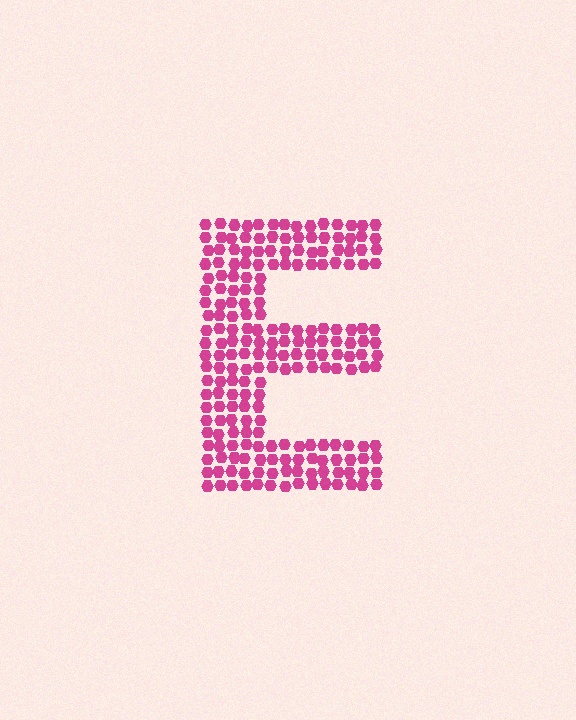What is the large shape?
The large shape is the letter E.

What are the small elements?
The small elements are hexagons.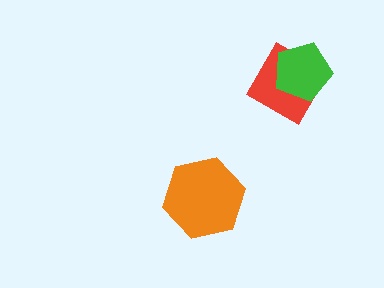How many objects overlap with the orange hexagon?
0 objects overlap with the orange hexagon.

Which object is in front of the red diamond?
The green pentagon is in front of the red diamond.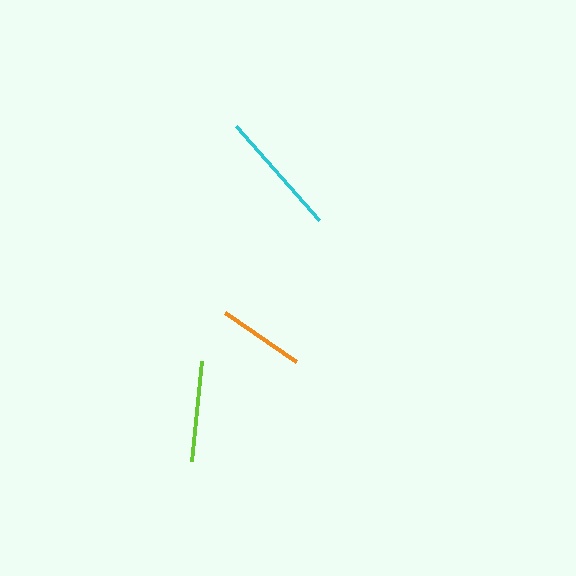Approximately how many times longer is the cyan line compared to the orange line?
The cyan line is approximately 1.5 times the length of the orange line.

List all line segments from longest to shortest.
From longest to shortest: cyan, lime, orange.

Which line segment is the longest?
The cyan line is the longest at approximately 126 pixels.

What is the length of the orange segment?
The orange segment is approximately 86 pixels long.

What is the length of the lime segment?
The lime segment is approximately 101 pixels long.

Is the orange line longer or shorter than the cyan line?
The cyan line is longer than the orange line.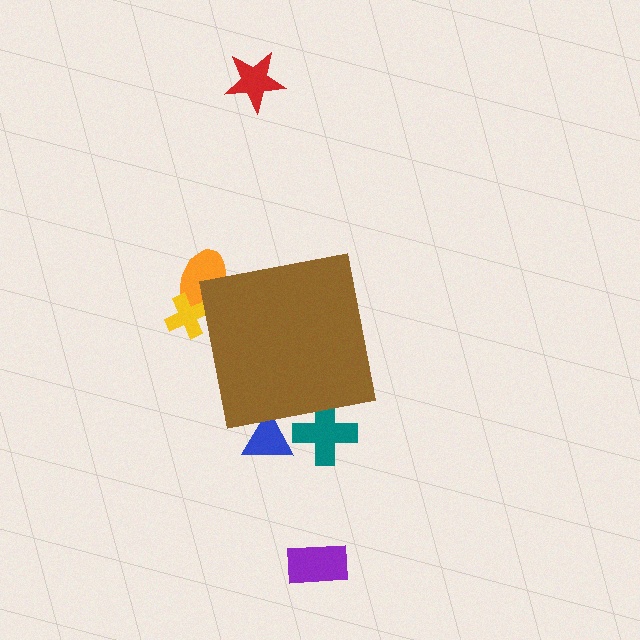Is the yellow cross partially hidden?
Yes, the yellow cross is partially hidden behind the brown square.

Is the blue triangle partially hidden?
Yes, the blue triangle is partially hidden behind the brown square.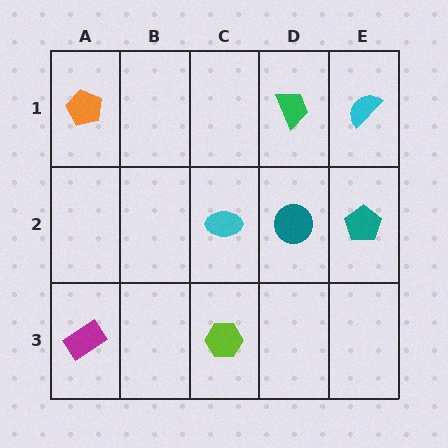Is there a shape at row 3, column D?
No, that cell is empty.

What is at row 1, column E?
A cyan semicircle.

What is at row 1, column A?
An orange pentagon.